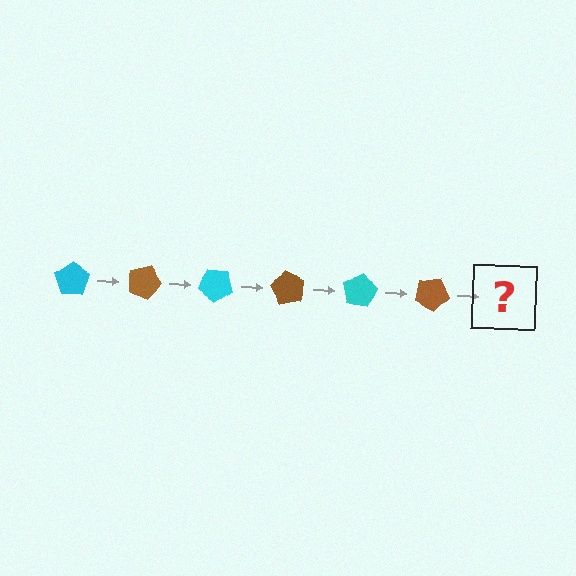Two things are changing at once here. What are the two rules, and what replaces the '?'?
The two rules are that it rotates 20 degrees each step and the color cycles through cyan and brown. The '?' should be a cyan pentagon, rotated 120 degrees from the start.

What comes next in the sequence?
The next element should be a cyan pentagon, rotated 120 degrees from the start.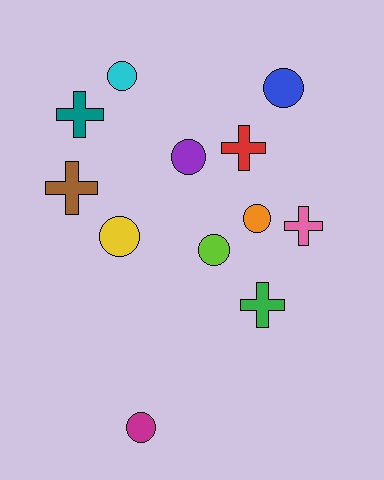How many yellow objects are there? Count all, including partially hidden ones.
There is 1 yellow object.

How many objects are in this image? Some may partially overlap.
There are 12 objects.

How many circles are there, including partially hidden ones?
There are 7 circles.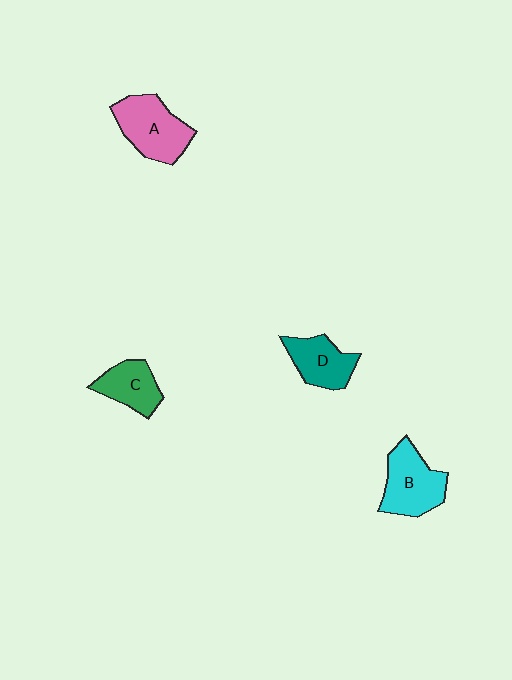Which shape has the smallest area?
Shape C (green).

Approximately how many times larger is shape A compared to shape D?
Approximately 1.3 times.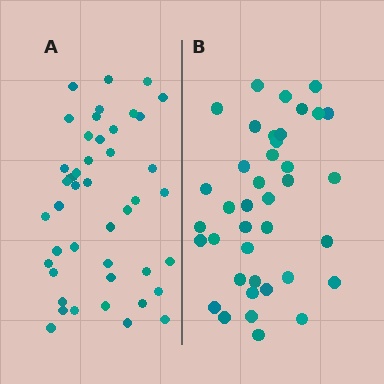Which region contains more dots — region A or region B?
Region A (the left region) has more dots.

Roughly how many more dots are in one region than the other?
Region A has about 6 more dots than region B.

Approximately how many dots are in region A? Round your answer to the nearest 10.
About 40 dots. (The exact count is 45, which rounds to 40.)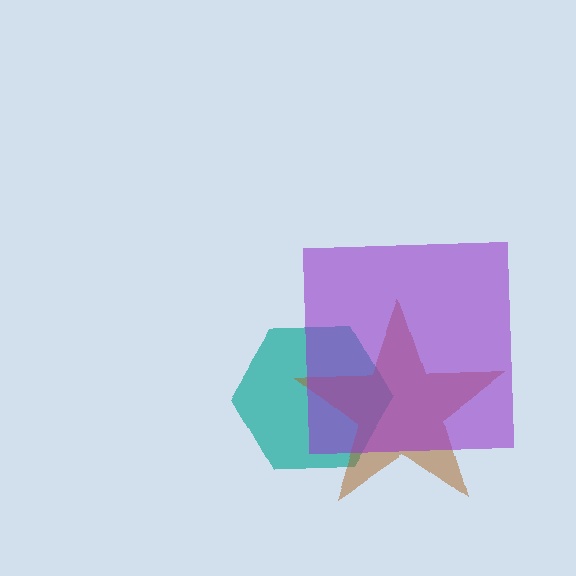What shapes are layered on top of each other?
The layered shapes are: a teal hexagon, a brown star, a purple square.